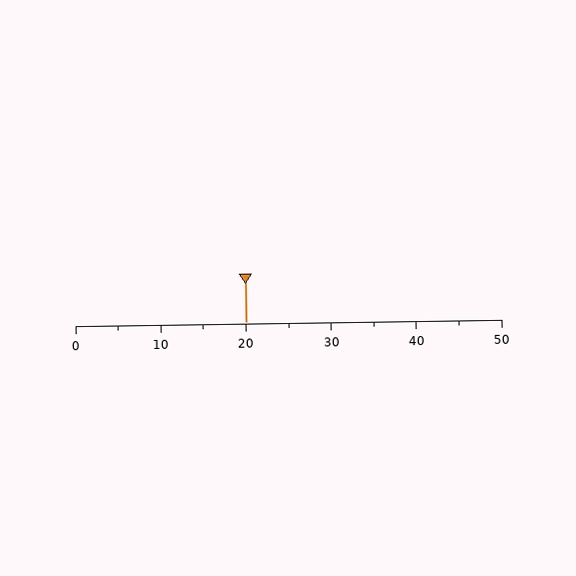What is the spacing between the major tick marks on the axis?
The major ticks are spaced 10 apart.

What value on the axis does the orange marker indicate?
The marker indicates approximately 20.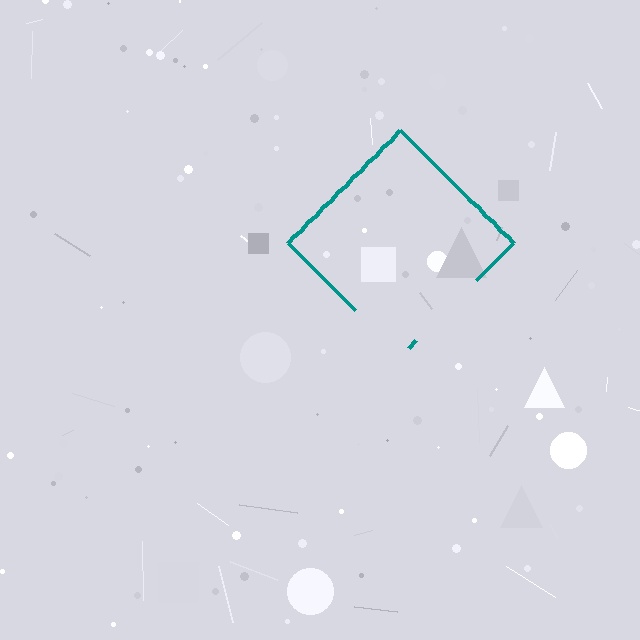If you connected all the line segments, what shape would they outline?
They would outline a diamond.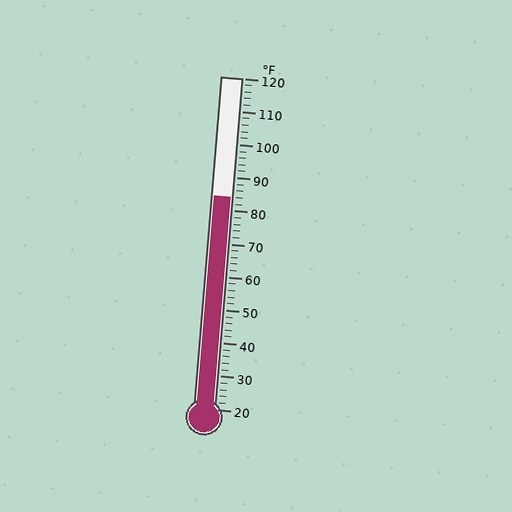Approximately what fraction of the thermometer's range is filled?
The thermometer is filled to approximately 65% of its range.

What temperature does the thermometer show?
The thermometer shows approximately 84°F.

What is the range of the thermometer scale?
The thermometer scale ranges from 20°F to 120°F.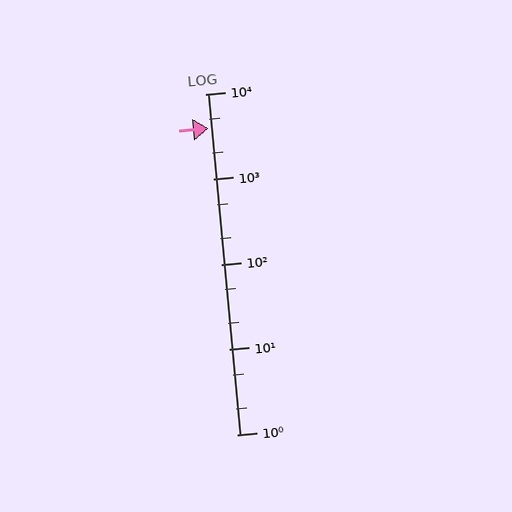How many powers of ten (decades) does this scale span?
The scale spans 4 decades, from 1 to 10000.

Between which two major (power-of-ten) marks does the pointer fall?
The pointer is between 1000 and 10000.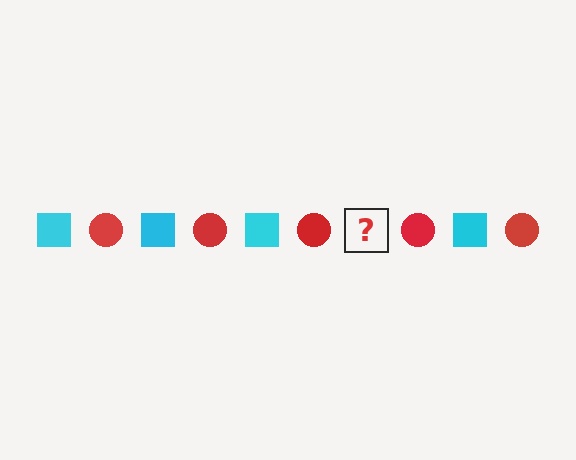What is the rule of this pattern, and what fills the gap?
The rule is that the pattern alternates between cyan square and red circle. The gap should be filled with a cyan square.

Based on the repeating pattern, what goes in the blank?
The blank should be a cyan square.